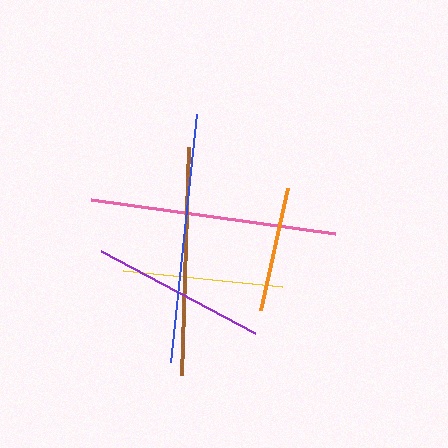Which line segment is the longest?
The blue line is the longest at approximately 249 pixels.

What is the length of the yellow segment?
The yellow segment is approximately 159 pixels long.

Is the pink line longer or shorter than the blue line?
The blue line is longer than the pink line.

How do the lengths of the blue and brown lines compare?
The blue and brown lines are approximately the same length.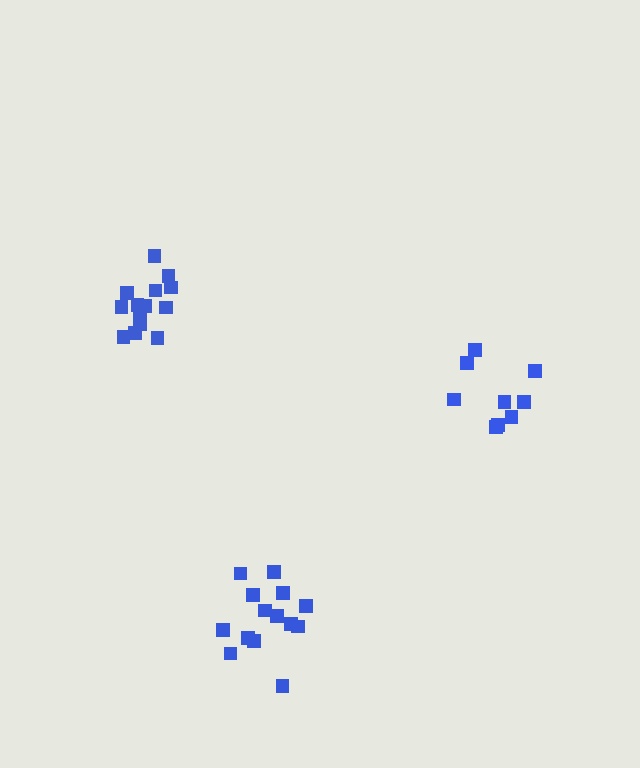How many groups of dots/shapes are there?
There are 3 groups.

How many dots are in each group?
Group 1: 9 dots, Group 2: 14 dots, Group 3: 14 dots (37 total).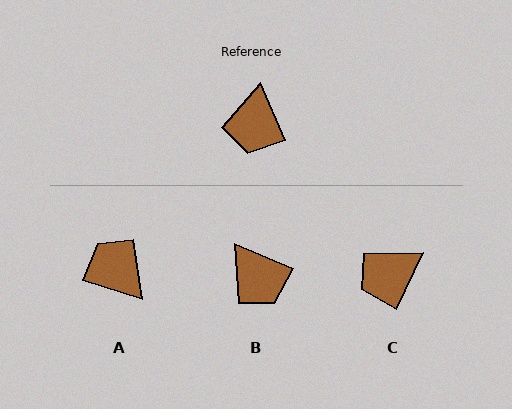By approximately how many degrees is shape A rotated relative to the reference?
Approximately 130 degrees clockwise.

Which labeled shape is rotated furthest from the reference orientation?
A, about 130 degrees away.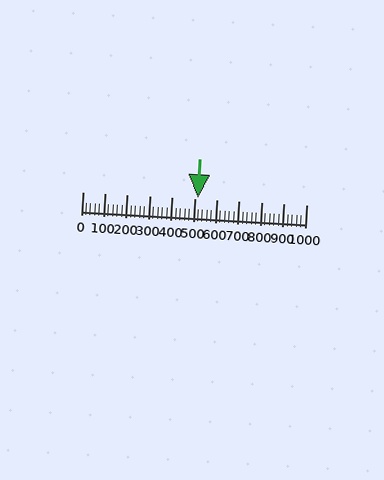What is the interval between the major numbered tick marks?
The major tick marks are spaced 100 units apart.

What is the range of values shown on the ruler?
The ruler shows values from 0 to 1000.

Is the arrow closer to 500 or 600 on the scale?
The arrow is closer to 500.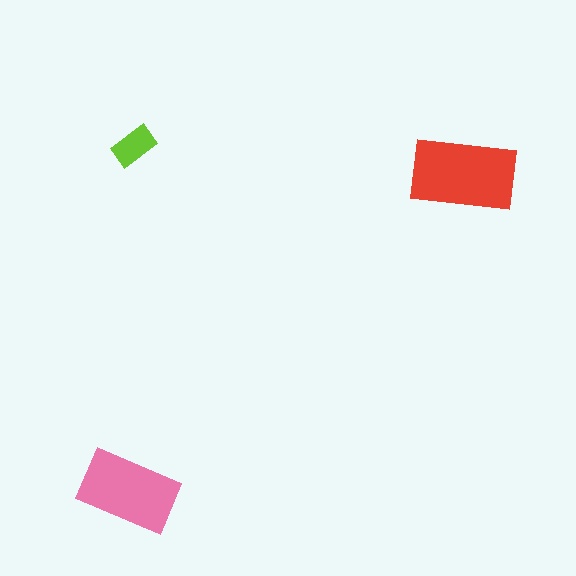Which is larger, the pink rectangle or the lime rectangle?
The pink one.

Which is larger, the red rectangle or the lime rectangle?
The red one.